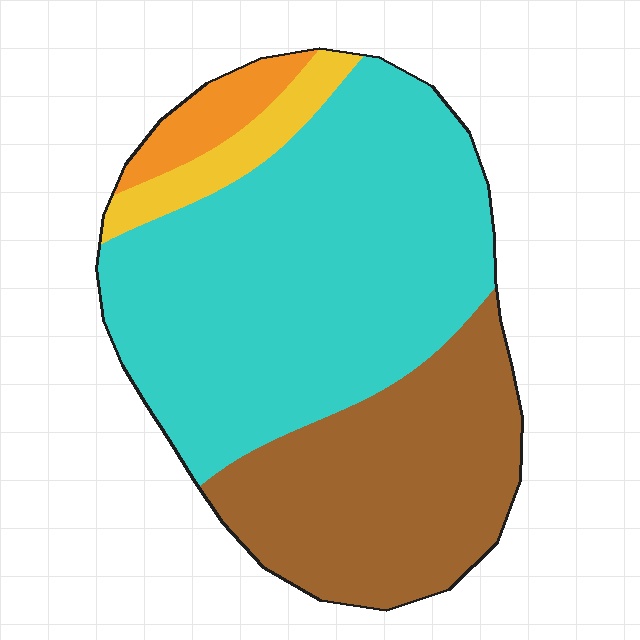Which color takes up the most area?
Cyan, at roughly 55%.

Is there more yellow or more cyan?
Cyan.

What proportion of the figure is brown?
Brown covers 32% of the figure.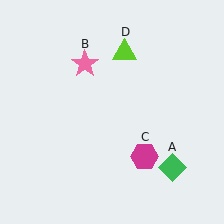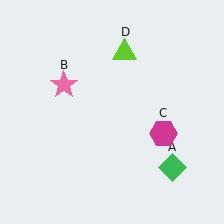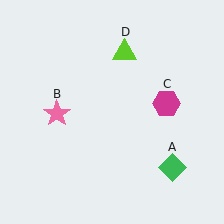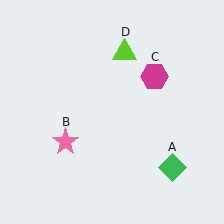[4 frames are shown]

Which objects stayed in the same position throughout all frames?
Green diamond (object A) and lime triangle (object D) remained stationary.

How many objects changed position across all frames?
2 objects changed position: pink star (object B), magenta hexagon (object C).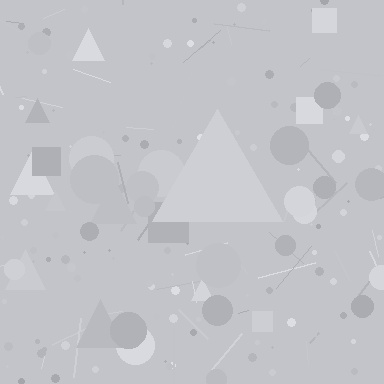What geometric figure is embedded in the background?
A triangle is embedded in the background.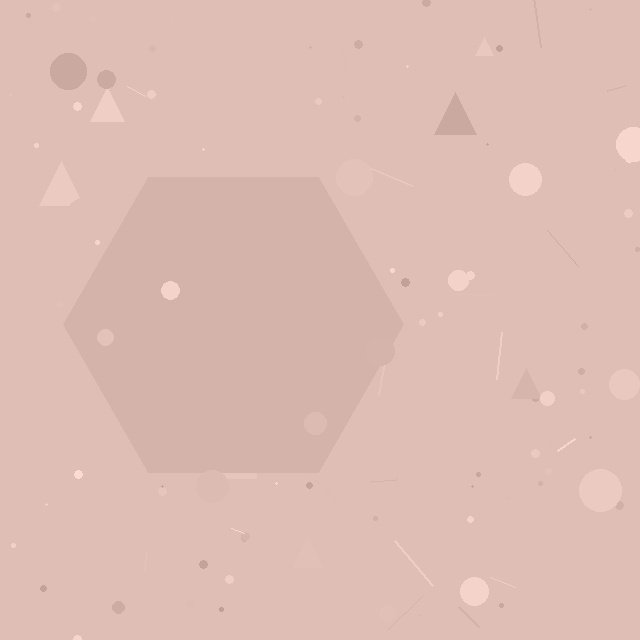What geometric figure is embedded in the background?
A hexagon is embedded in the background.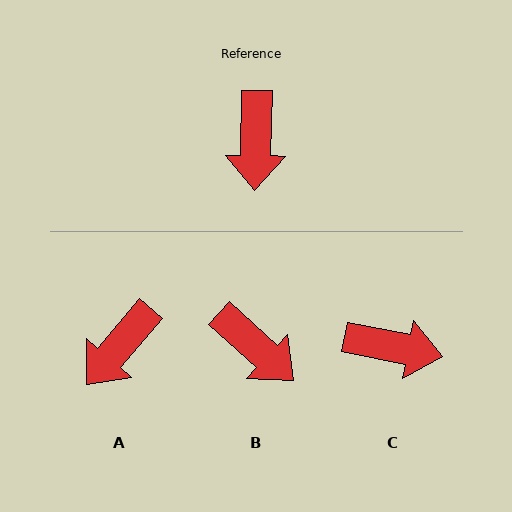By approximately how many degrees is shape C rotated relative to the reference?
Approximately 80 degrees counter-clockwise.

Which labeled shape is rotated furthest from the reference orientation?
C, about 80 degrees away.